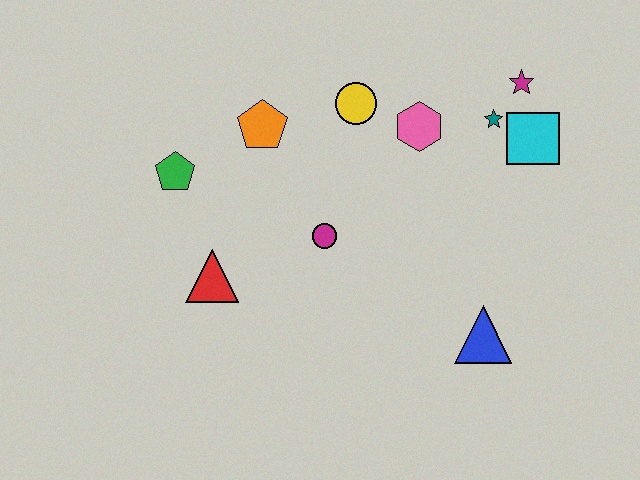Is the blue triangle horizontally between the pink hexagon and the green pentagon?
No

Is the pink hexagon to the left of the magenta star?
Yes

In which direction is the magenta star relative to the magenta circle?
The magenta star is to the right of the magenta circle.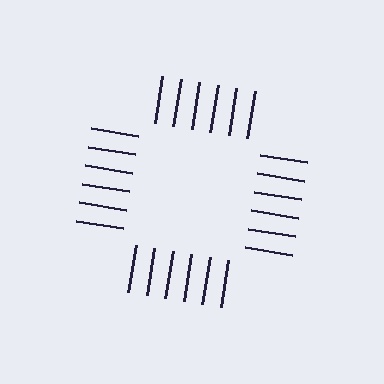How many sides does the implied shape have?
4 sides — the line-ends trace a square.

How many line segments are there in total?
24 — 6 along each of the 4 edges.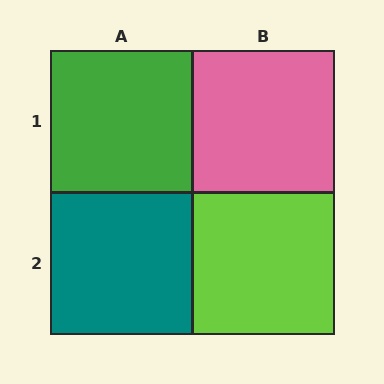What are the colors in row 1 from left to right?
Green, pink.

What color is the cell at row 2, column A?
Teal.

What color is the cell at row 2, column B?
Lime.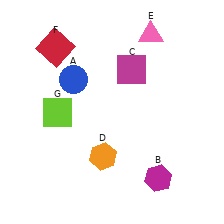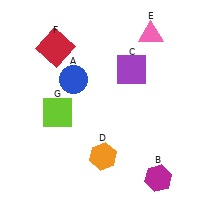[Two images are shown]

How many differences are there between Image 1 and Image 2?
There is 1 difference between the two images.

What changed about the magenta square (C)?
In Image 1, C is magenta. In Image 2, it changed to purple.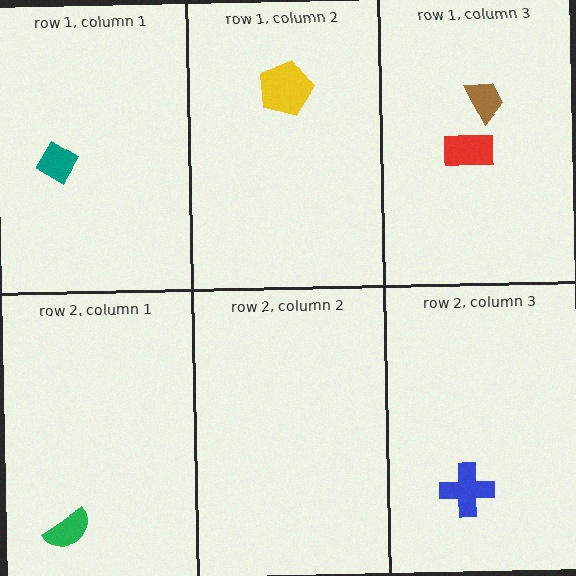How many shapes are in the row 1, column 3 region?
2.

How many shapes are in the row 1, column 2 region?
1.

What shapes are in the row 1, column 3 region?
The red rectangle, the brown trapezoid.